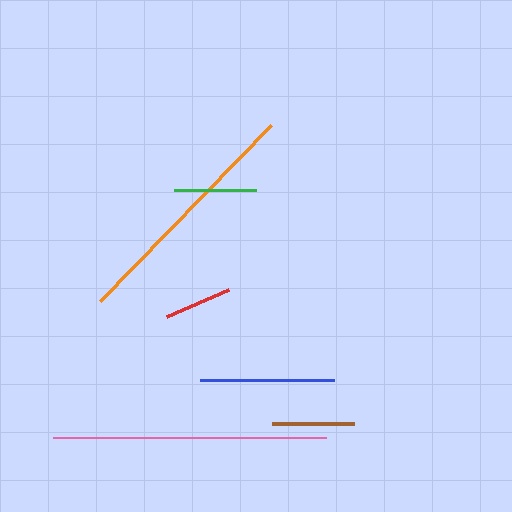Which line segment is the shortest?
The red line is the shortest at approximately 68 pixels.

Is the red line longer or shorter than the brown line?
The brown line is longer than the red line.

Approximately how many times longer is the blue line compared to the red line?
The blue line is approximately 2.0 times the length of the red line.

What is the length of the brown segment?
The brown segment is approximately 82 pixels long.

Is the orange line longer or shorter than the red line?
The orange line is longer than the red line.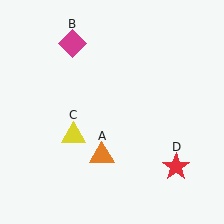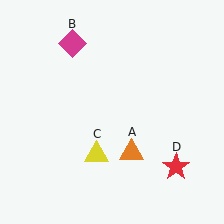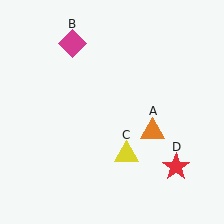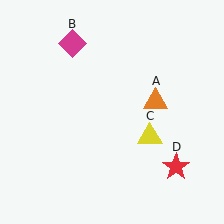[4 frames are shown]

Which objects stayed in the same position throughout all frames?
Magenta diamond (object B) and red star (object D) remained stationary.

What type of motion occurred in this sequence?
The orange triangle (object A), yellow triangle (object C) rotated counterclockwise around the center of the scene.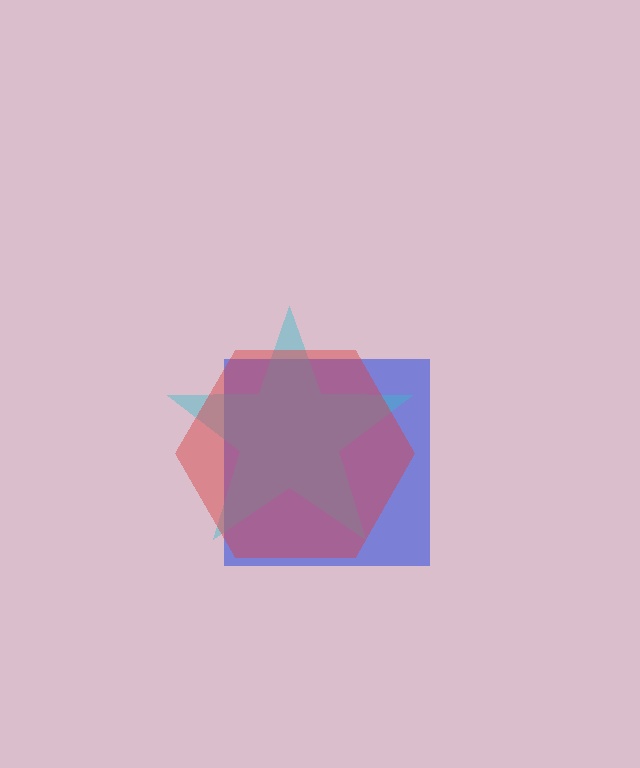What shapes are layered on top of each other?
The layered shapes are: a blue square, a cyan star, a red hexagon.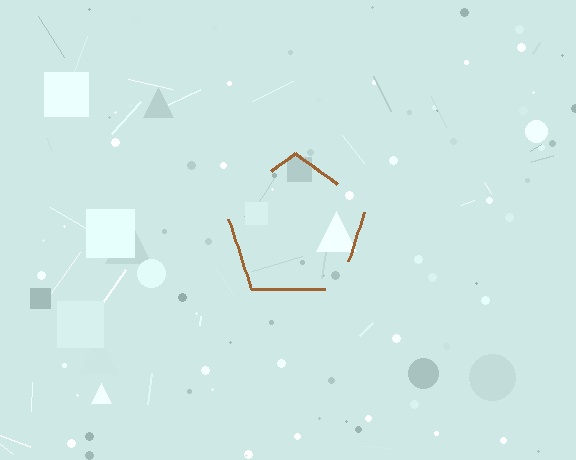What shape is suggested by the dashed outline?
The dashed outline suggests a pentagon.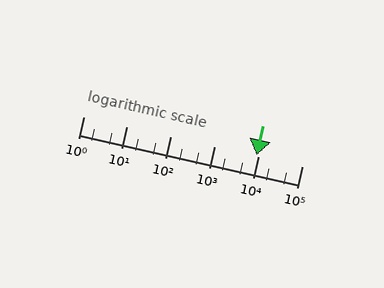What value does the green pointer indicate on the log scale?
The pointer indicates approximately 9400.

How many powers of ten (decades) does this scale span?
The scale spans 5 decades, from 1 to 100000.